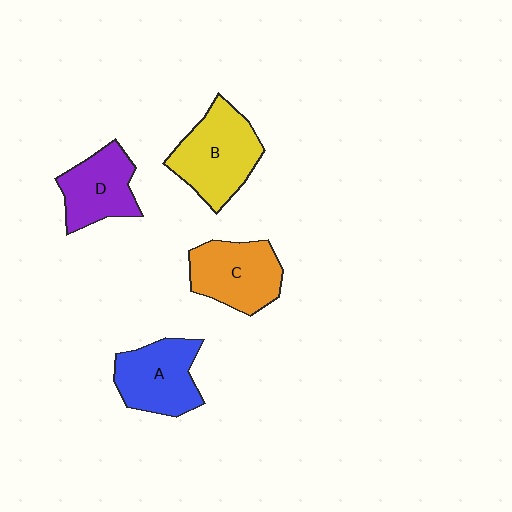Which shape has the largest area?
Shape B (yellow).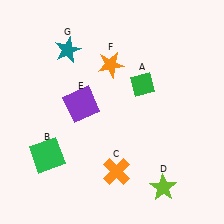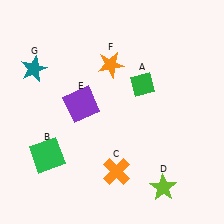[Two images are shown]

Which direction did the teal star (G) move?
The teal star (G) moved left.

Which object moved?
The teal star (G) moved left.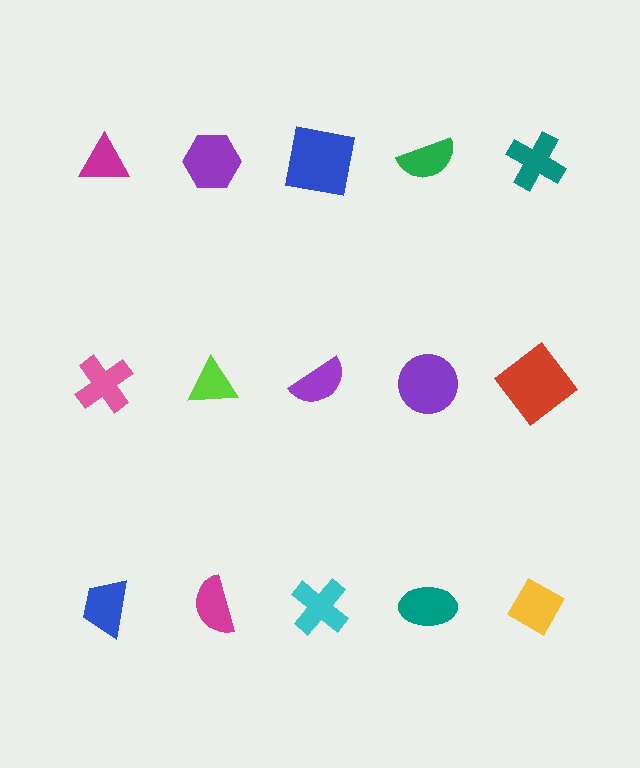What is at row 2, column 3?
A purple semicircle.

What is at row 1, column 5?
A teal cross.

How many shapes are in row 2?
5 shapes.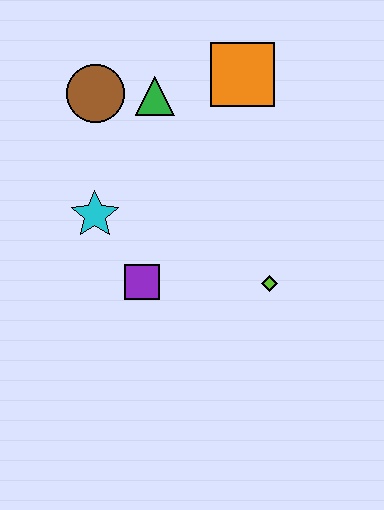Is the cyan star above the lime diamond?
Yes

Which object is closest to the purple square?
The cyan star is closest to the purple square.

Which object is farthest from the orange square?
The purple square is farthest from the orange square.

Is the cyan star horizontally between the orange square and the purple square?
No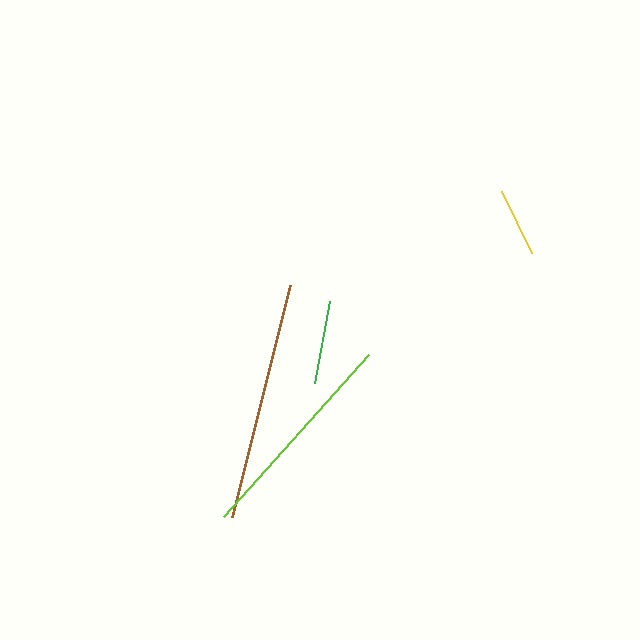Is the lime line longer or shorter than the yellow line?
The lime line is longer than the yellow line.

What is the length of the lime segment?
The lime segment is approximately 217 pixels long.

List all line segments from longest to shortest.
From longest to shortest: brown, lime, green, yellow.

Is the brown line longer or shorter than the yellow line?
The brown line is longer than the yellow line.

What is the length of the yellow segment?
The yellow segment is approximately 69 pixels long.